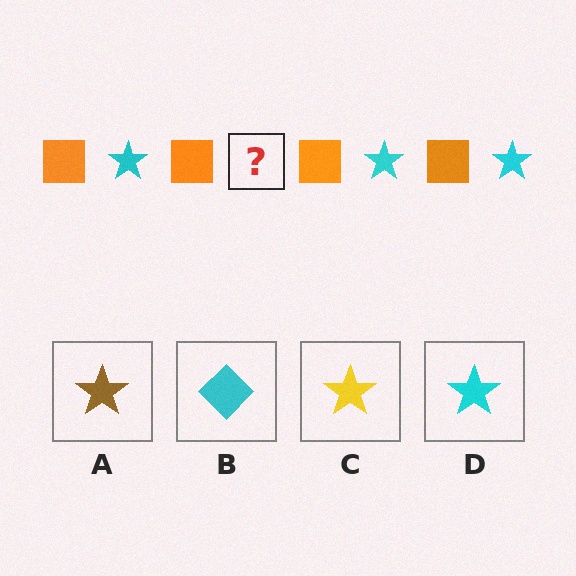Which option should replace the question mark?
Option D.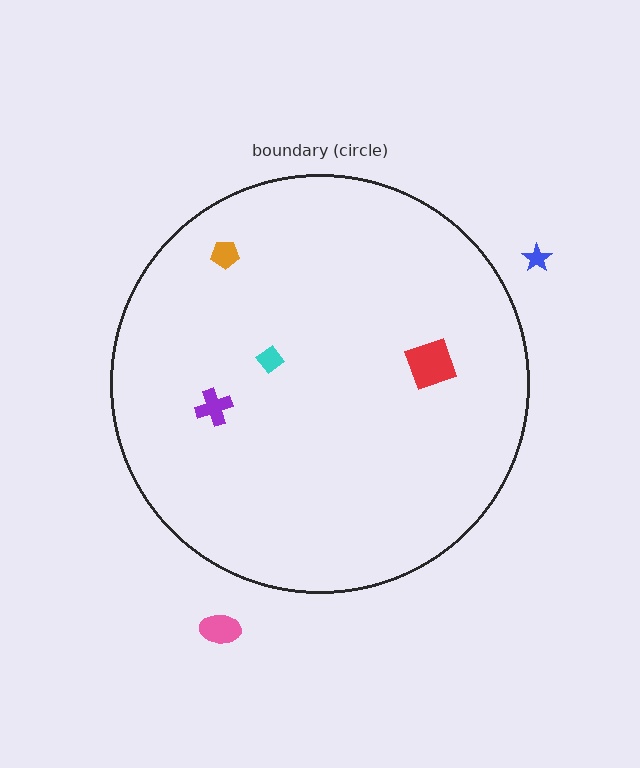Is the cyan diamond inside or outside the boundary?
Inside.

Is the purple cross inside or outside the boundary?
Inside.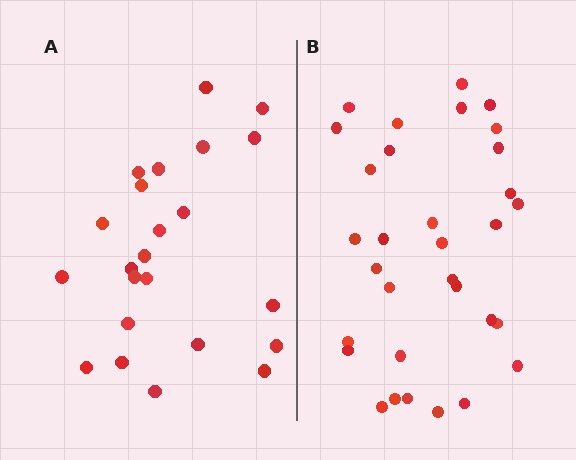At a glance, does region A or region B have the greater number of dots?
Region B (the right region) has more dots.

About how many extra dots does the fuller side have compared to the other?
Region B has roughly 8 or so more dots than region A.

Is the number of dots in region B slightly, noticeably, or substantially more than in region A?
Region B has noticeably more, but not dramatically so. The ratio is roughly 1.4 to 1.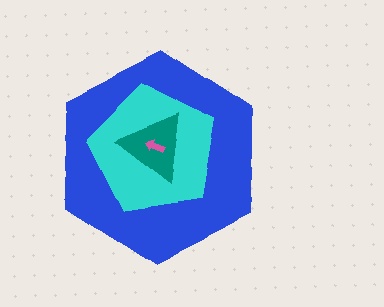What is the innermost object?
The pink arrow.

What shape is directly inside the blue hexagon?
The cyan pentagon.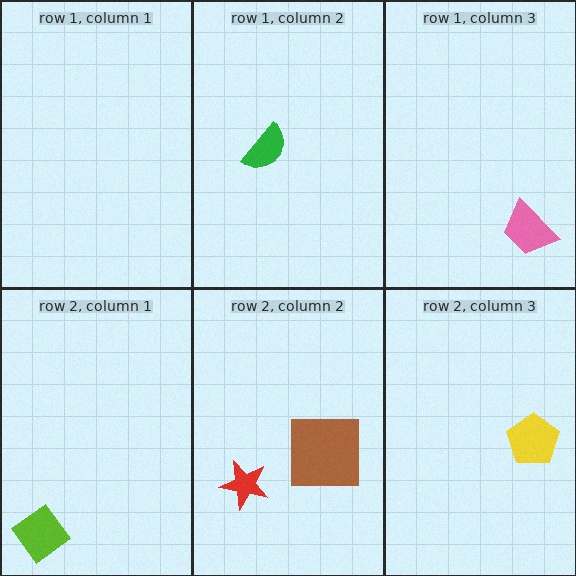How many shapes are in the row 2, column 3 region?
1.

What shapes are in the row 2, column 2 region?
The brown square, the red star.